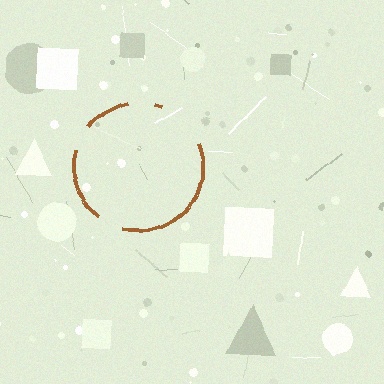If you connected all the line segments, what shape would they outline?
They would outline a circle.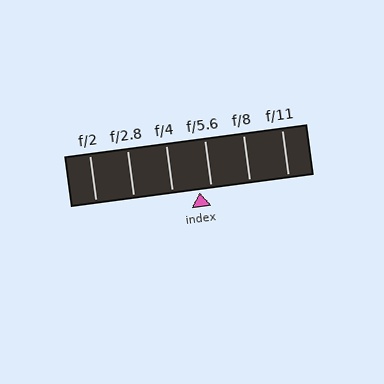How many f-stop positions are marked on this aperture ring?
There are 6 f-stop positions marked.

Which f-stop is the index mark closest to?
The index mark is closest to f/5.6.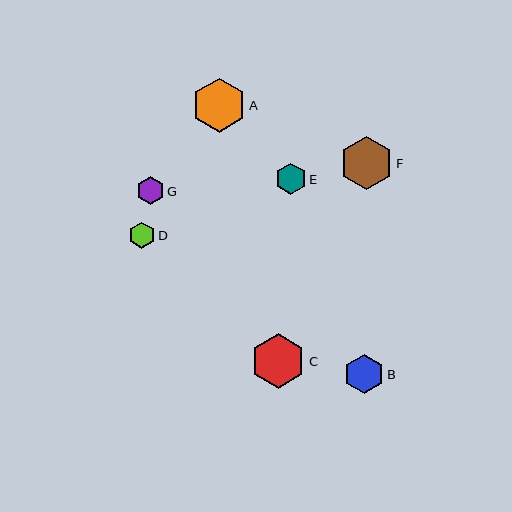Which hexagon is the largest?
Hexagon C is the largest with a size of approximately 55 pixels.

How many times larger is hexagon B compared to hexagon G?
Hexagon B is approximately 1.4 times the size of hexagon G.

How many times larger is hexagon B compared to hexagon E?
Hexagon B is approximately 1.3 times the size of hexagon E.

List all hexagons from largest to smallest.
From largest to smallest: C, A, F, B, E, G, D.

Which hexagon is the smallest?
Hexagon D is the smallest with a size of approximately 26 pixels.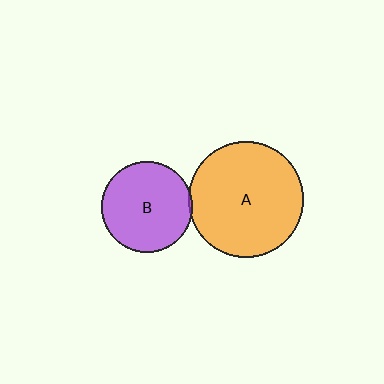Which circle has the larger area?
Circle A (orange).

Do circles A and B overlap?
Yes.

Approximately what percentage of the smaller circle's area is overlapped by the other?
Approximately 5%.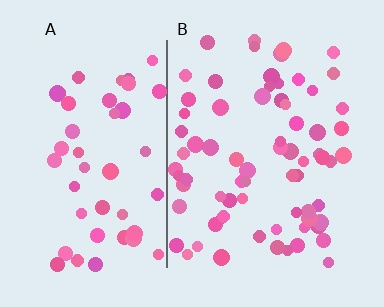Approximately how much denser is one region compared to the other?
Approximately 1.5× — region B over region A.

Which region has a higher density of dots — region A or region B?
B (the right).